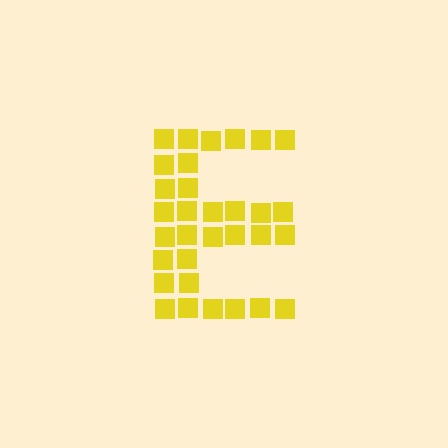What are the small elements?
The small elements are squares.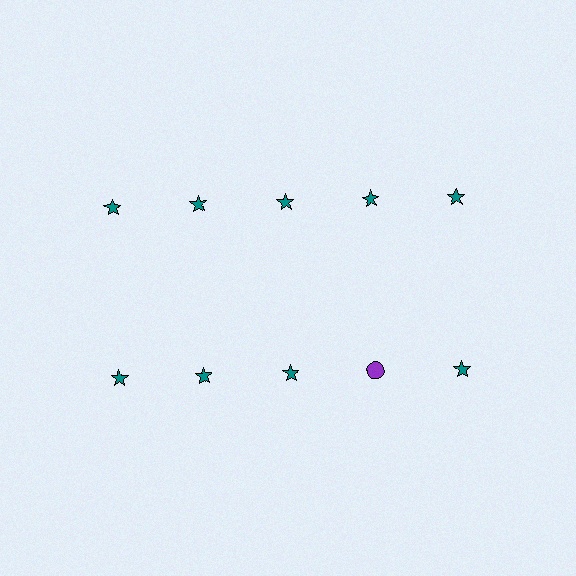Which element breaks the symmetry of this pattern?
The purple circle in the second row, second from right column breaks the symmetry. All other shapes are teal stars.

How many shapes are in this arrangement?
There are 10 shapes arranged in a grid pattern.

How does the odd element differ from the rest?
It differs in both color (purple instead of teal) and shape (circle instead of star).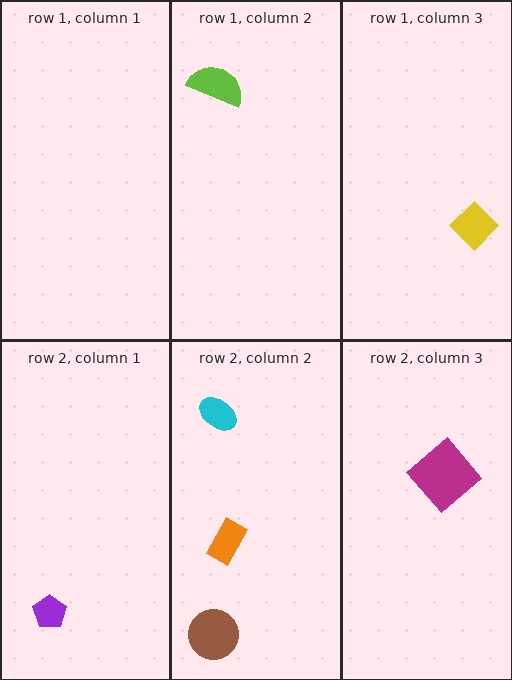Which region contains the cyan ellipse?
The row 2, column 2 region.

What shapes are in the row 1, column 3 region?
The yellow diamond.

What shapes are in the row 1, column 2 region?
The lime semicircle.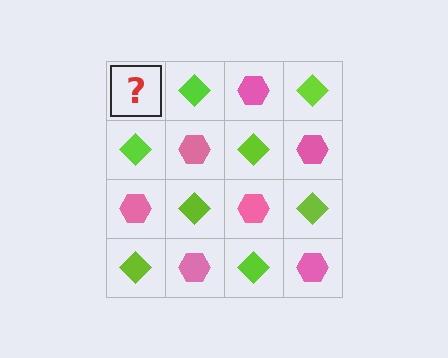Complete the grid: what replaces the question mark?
The question mark should be replaced with a pink hexagon.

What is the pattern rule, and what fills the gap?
The rule is that it alternates pink hexagon and lime diamond in a checkerboard pattern. The gap should be filled with a pink hexagon.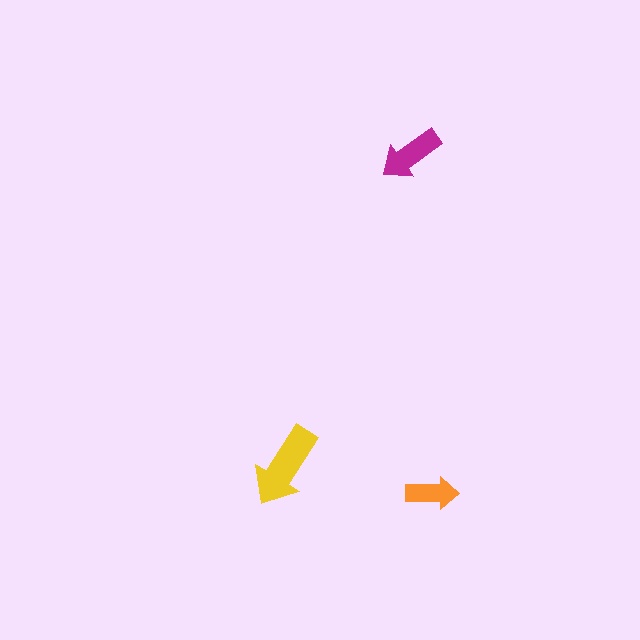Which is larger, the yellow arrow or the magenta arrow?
The yellow one.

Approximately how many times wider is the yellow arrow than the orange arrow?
About 1.5 times wider.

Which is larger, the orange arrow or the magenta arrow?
The magenta one.